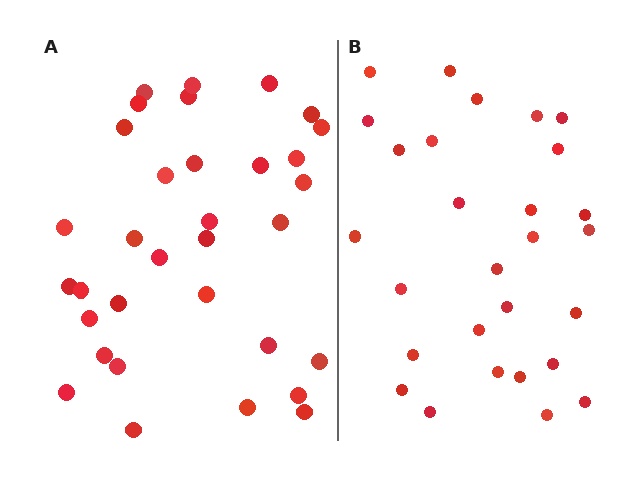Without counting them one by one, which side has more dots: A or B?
Region A (the left region) has more dots.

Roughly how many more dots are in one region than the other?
Region A has about 5 more dots than region B.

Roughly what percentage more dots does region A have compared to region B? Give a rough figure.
About 20% more.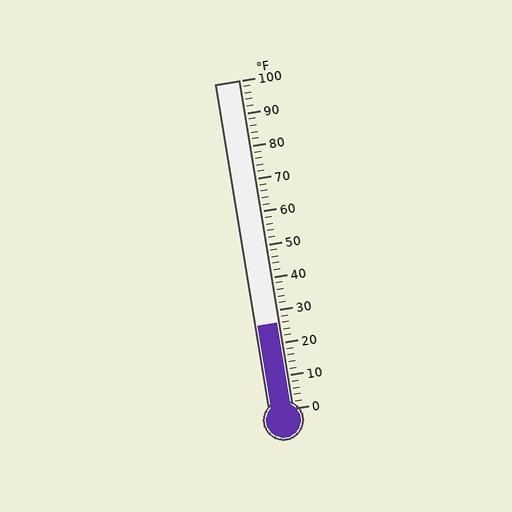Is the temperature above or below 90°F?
The temperature is below 90°F.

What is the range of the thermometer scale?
The thermometer scale ranges from 0°F to 100°F.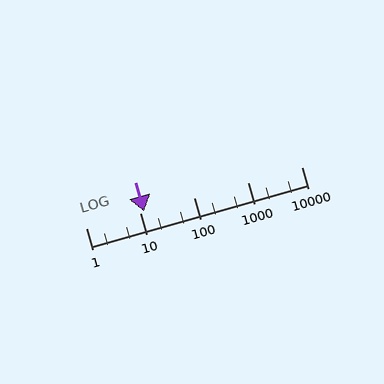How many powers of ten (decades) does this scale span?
The scale spans 4 decades, from 1 to 10000.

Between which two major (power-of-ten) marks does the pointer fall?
The pointer is between 10 and 100.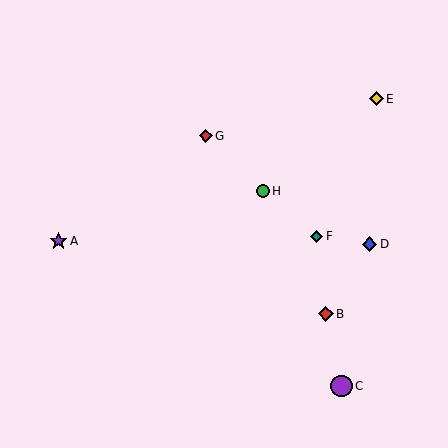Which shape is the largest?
The purple circle (labeled C) is the largest.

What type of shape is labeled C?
Shape C is a purple circle.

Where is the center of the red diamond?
The center of the red diamond is at (206, 136).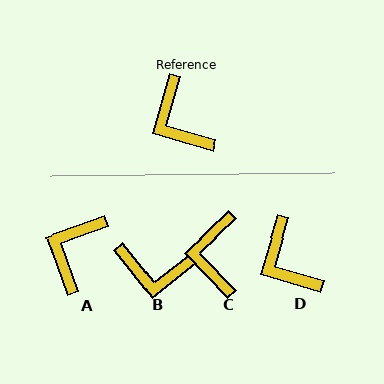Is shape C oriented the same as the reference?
No, it is off by about 30 degrees.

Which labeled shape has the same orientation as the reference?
D.